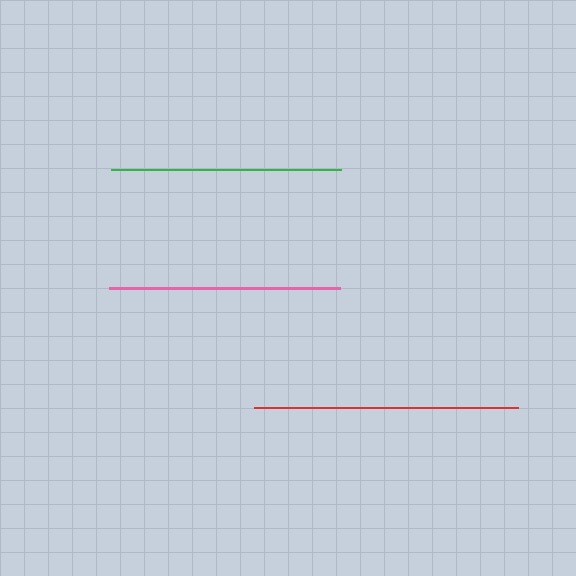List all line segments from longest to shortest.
From longest to shortest: red, pink, green.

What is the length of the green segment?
The green segment is approximately 230 pixels long.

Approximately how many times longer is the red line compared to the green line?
The red line is approximately 1.1 times the length of the green line.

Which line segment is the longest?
The red line is the longest at approximately 264 pixels.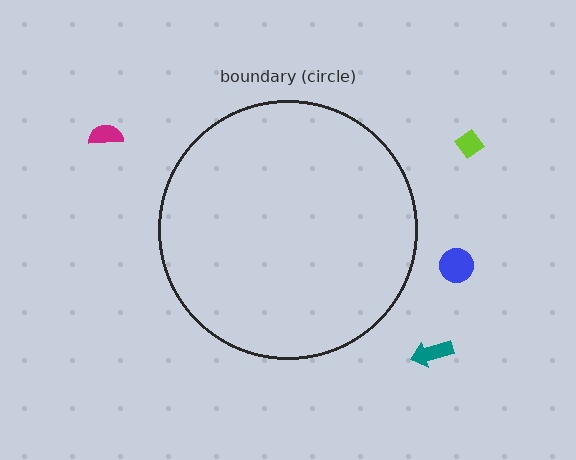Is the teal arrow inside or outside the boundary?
Outside.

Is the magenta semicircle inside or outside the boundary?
Outside.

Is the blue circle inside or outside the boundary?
Outside.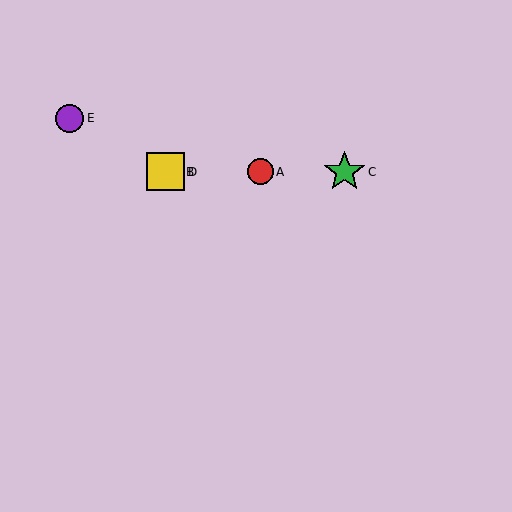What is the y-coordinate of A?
Object A is at y≈172.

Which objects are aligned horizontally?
Objects A, B, C, D are aligned horizontally.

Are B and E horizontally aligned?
No, B is at y≈172 and E is at y≈118.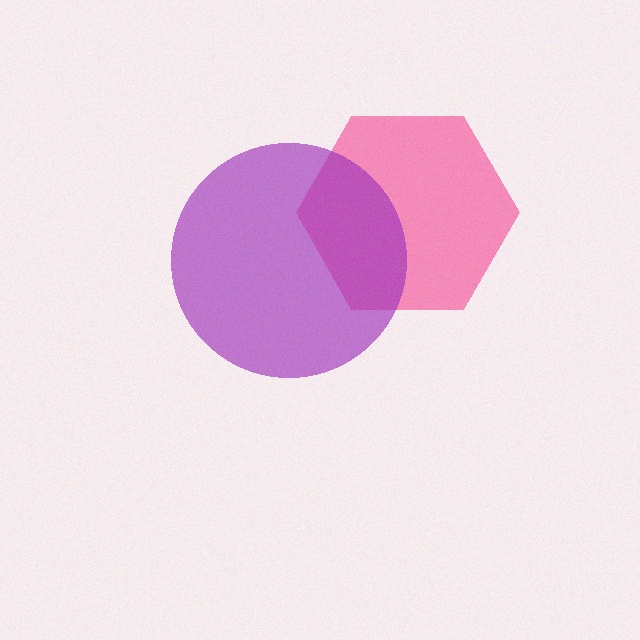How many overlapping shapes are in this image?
There are 2 overlapping shapes in the image.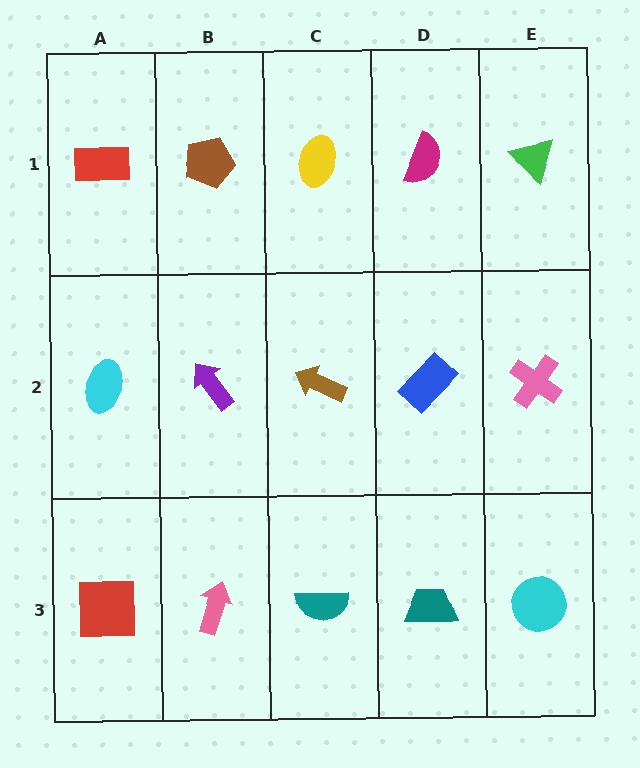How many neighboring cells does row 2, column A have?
3.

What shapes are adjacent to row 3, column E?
A pink cross (row 2, column E), a teal trapezoid (row 3, column D).